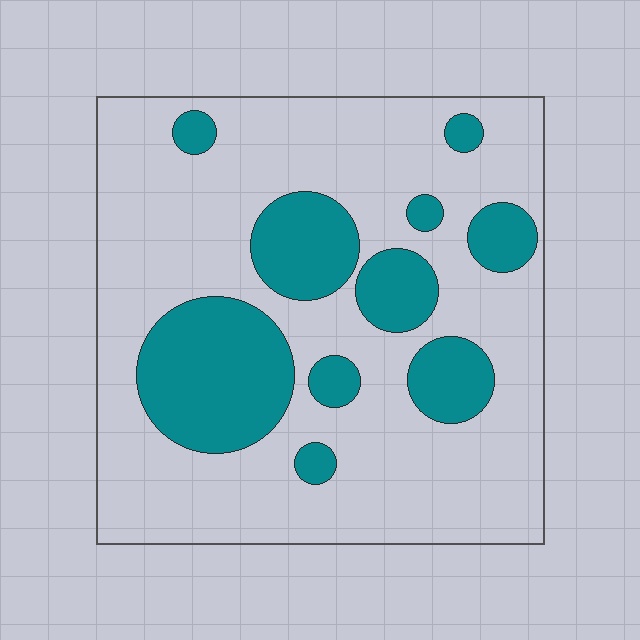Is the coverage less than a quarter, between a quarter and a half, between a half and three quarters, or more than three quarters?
Between a quarter and a half.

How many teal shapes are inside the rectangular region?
10.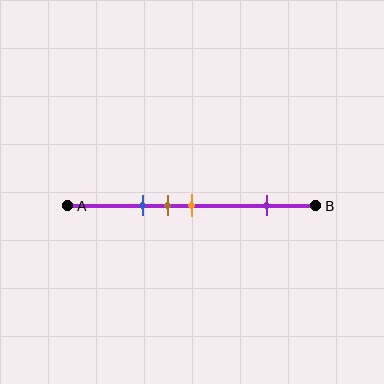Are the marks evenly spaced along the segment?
No, the marks are not evenly spaced.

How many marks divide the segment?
There are 4 marks dividing the segment.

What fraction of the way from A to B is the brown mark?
The brown mark is approximately 40% (0.4) of the way from A to B.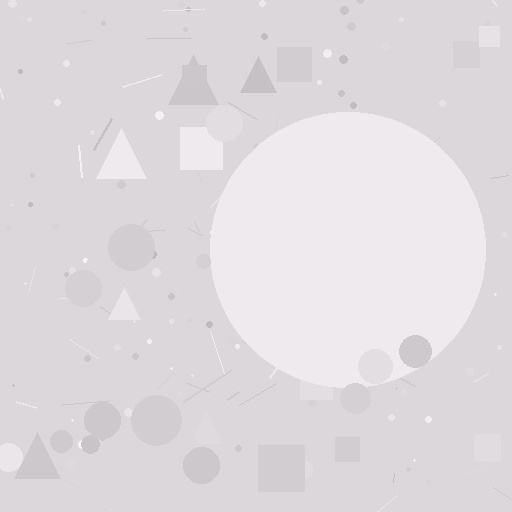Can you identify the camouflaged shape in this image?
The camouflaged shape is a circle.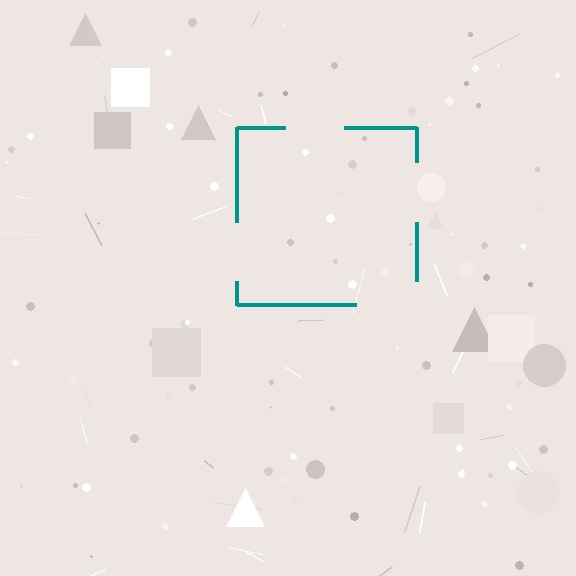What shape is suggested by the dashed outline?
The dashed outline suggests a square.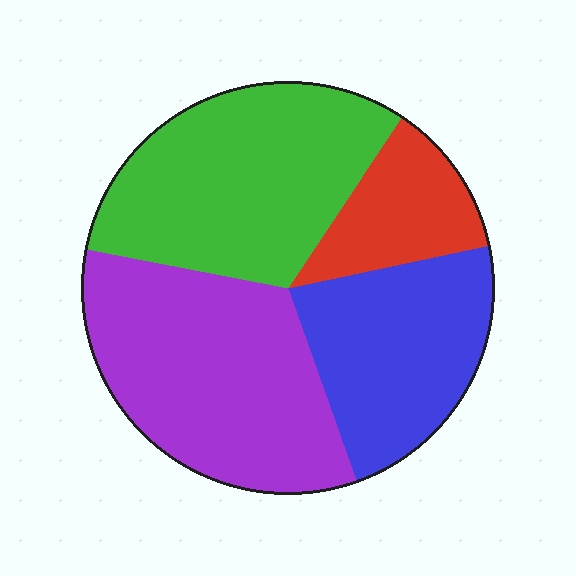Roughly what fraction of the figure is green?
Green takes up about one third (1/3) of the figure.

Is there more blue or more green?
Green.